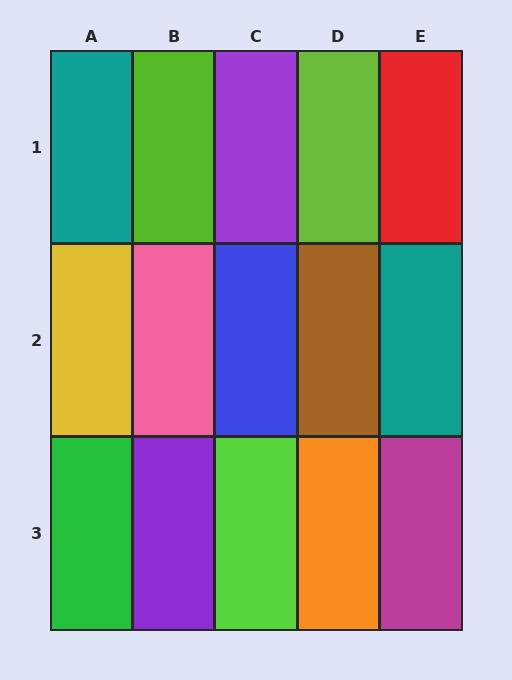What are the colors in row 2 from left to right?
Yellow, pink, blue, brown, teal.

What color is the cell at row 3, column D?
Orange.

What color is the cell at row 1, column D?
Lime.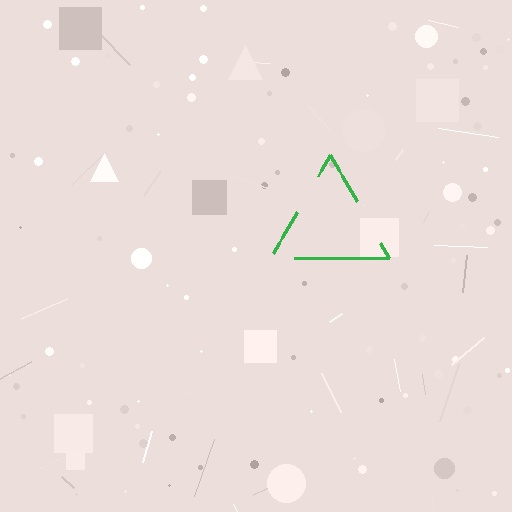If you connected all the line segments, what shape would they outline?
They would outline a triangle.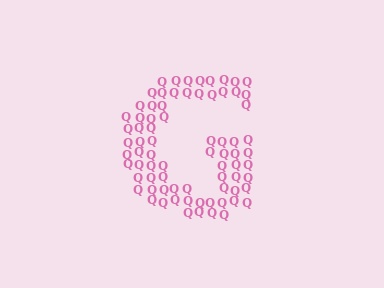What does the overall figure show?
The overall figure shows the letter G.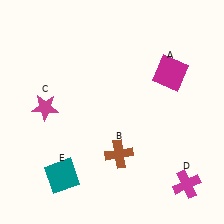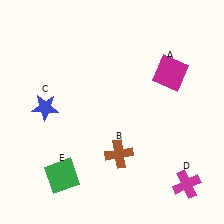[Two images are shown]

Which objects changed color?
C changed from magenta to blue. E changed from teal to green.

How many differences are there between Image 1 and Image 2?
There are 2 differences between the two images.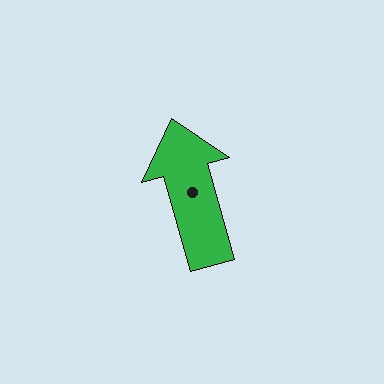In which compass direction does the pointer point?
North.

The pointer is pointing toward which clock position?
Roughly 11 o'clock.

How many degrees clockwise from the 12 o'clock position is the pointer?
Approximately 344 degrees.